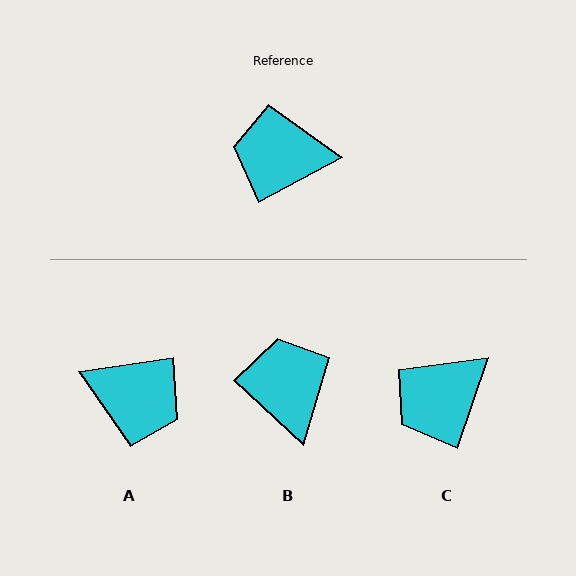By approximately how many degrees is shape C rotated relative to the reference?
Approximately 43 degrees counter-clockwise.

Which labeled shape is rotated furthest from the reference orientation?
A, about 160 degrees away.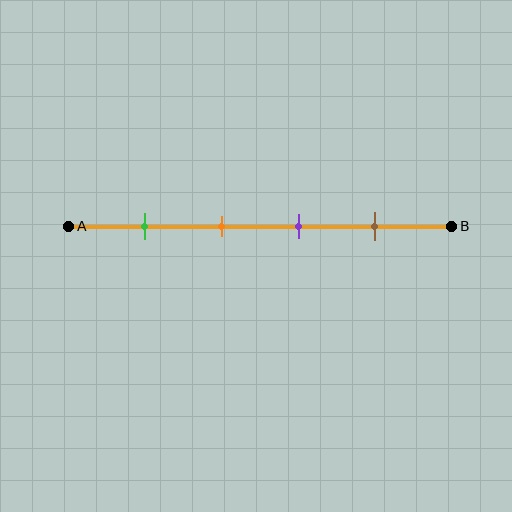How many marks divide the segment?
There are 4 marks dividing the segment.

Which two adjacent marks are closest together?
The orange and purple marks are the closest adjacent pair.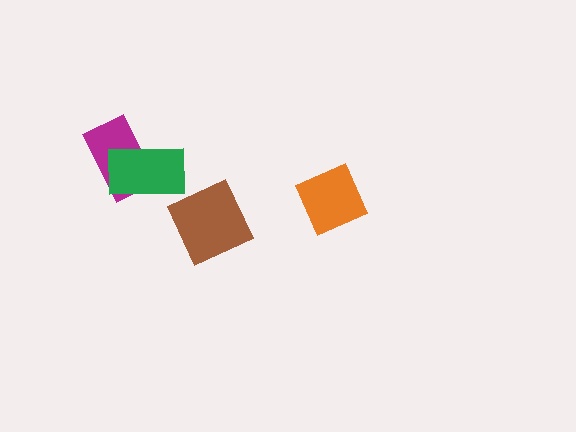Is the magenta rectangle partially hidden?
Yes, it is partially covered by another shape.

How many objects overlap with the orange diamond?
0 objects overlap with the orange diamond.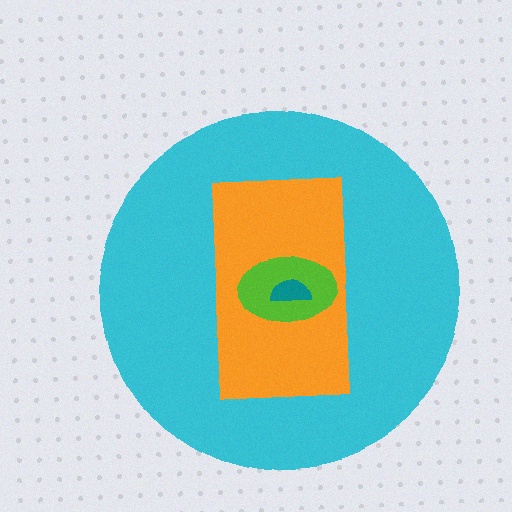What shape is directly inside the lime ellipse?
The teal semicircle.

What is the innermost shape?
The teal semicircle.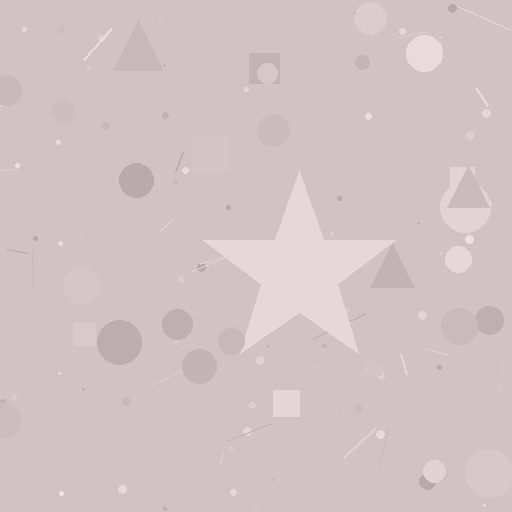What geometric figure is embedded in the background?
A star is embedded in the background.